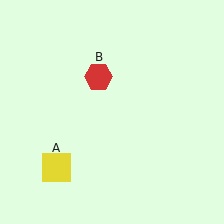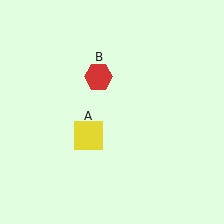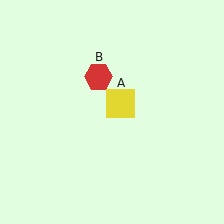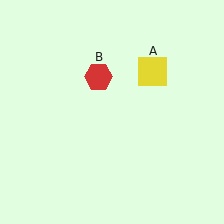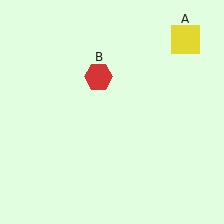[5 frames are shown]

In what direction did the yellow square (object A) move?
The yellow square (object A) moved up and to the right.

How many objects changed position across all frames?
1 object changed position: yellow square (object A).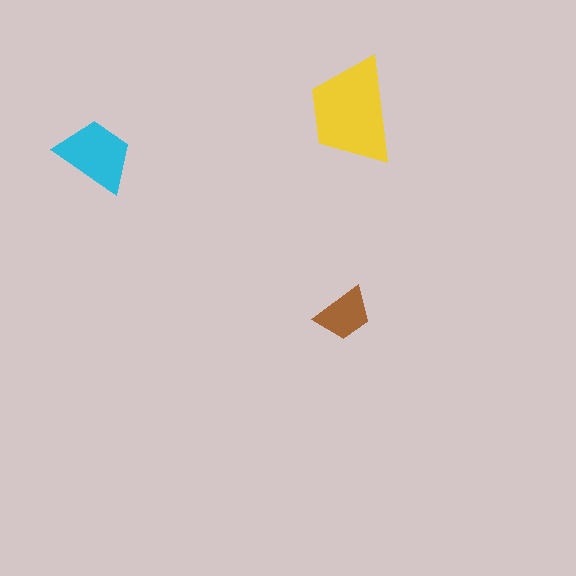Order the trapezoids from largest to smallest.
the yellow one, the cyan one, the brown one.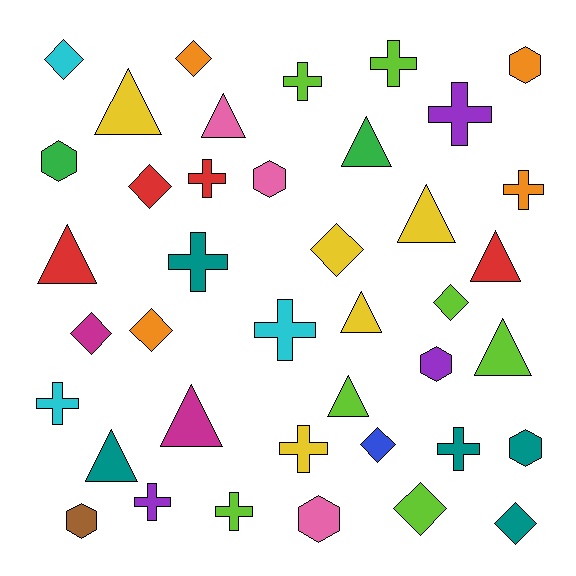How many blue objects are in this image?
There is 1 blue object.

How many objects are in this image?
There are 40 objects.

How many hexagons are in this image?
There are 7 hexagons.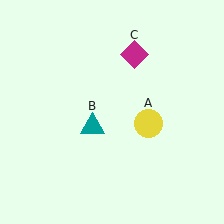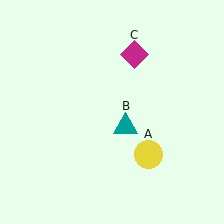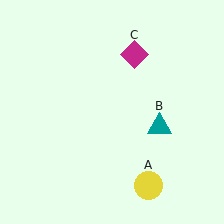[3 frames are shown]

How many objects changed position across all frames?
2 objects changed position: yellow circle (object A), teal triangle (object B).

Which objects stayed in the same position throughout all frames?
Magenta diamond (object C) remained stationary.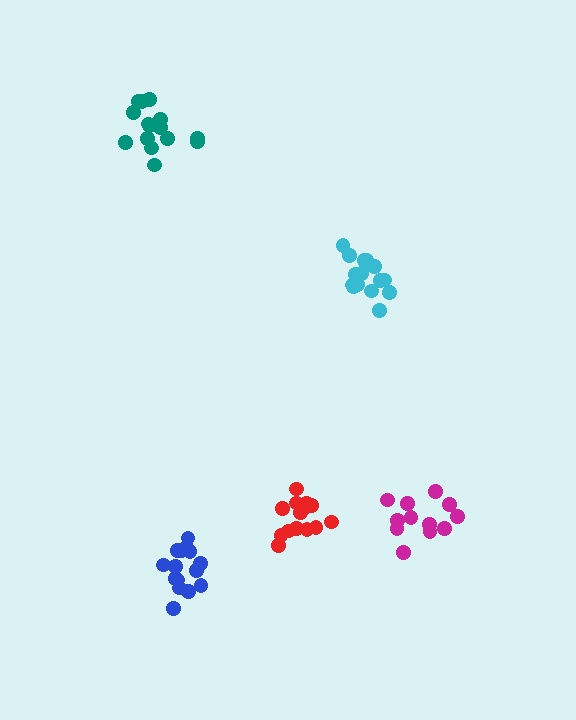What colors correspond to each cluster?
The clusters are colored: cyan, teal, red, magenta, blue.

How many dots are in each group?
Group 1: 15 dots, Group 2: 16 dots, Group 3: 14 dots, Group 4: 12 dots, Group 5: 15 dots (72 total).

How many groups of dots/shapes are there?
There are 5 groups.